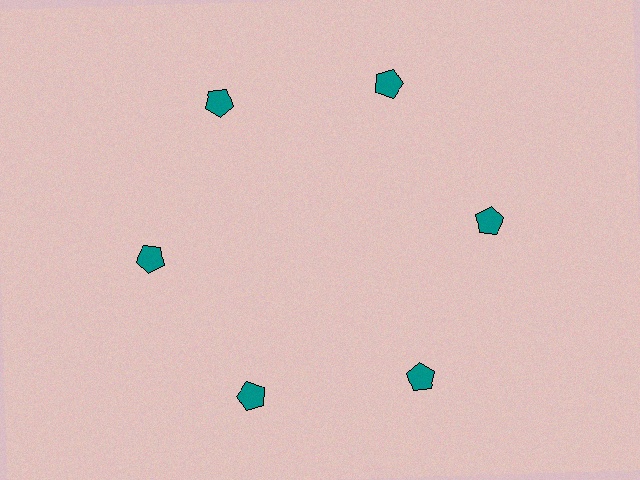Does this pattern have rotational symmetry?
Yes, this pattern has 6-fold rotational symmetry. It looks the same after rotating 60 degrees around the center.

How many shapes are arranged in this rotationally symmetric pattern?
There are 6 shapes, arranged in 6 groups of 1.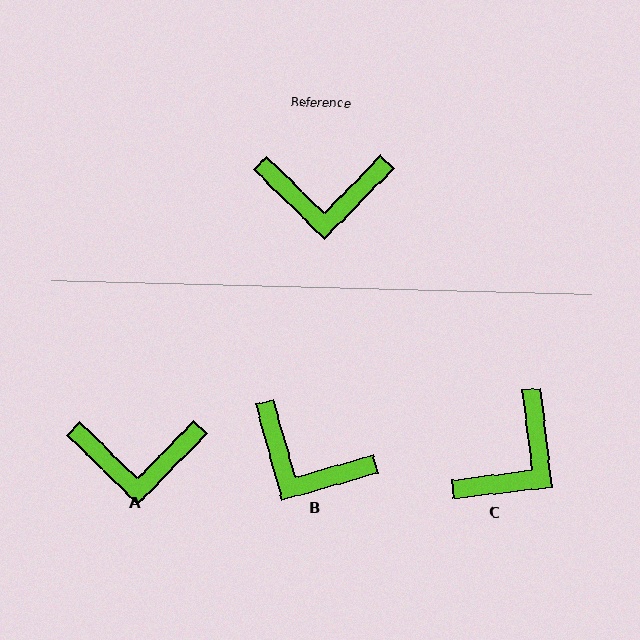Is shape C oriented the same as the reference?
No, it is off by about 51 degrees.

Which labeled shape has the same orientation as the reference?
A.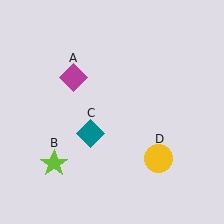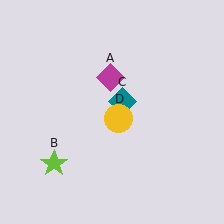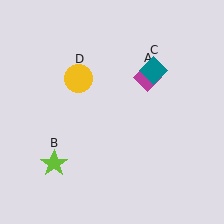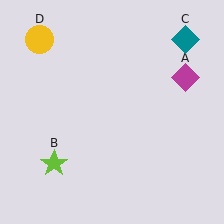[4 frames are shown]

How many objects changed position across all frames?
3 objects changed position: magenta diamond (object A), teal diamond (object C), yellow circle (object D).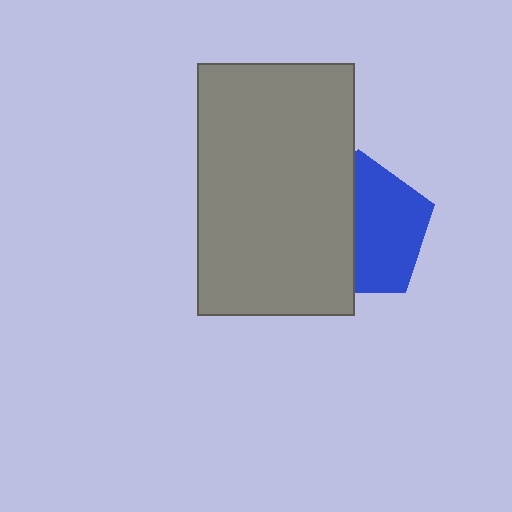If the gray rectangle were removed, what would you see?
You would see the complete blue pentagon.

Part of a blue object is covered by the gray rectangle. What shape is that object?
It is a pentagon.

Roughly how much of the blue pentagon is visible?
About half of it is visible (roughly 53%).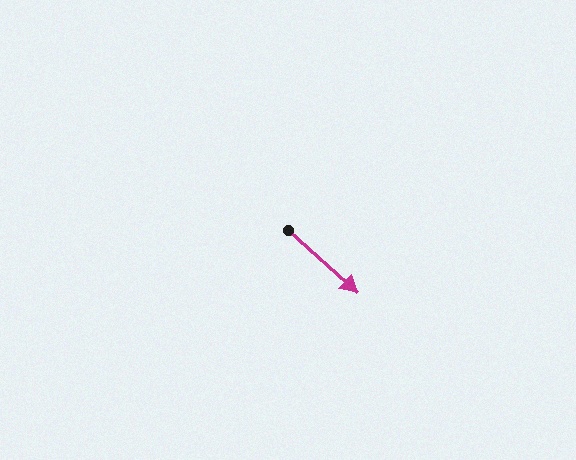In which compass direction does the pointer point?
Southeast.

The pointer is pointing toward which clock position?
Roughly 4 o'clock.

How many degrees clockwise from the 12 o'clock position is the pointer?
Approximately 132 degrees.